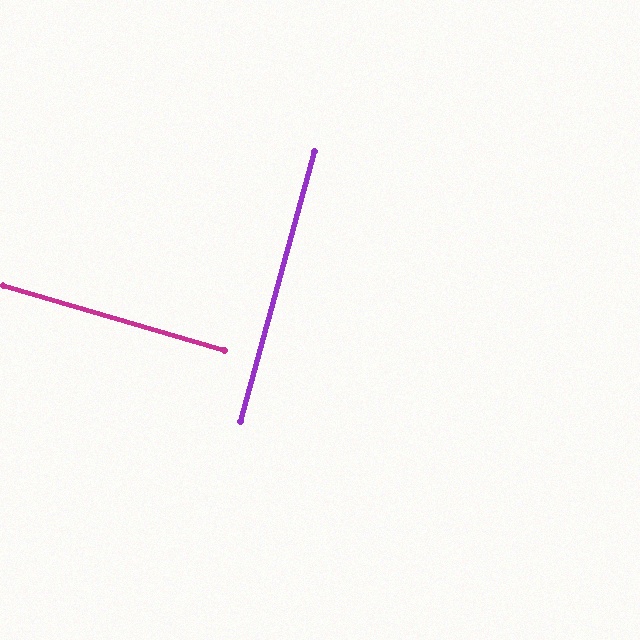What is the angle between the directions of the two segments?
Approximately 89 degrees.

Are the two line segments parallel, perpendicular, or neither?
Perpendicular — they meet at approximately 89°.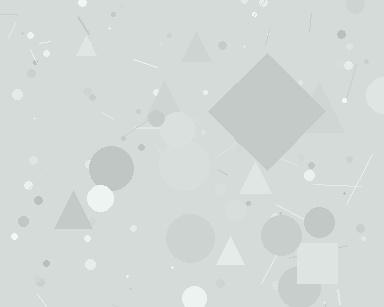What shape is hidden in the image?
A diamond is hidden in the image.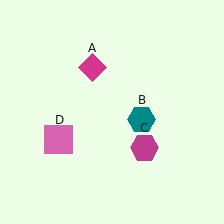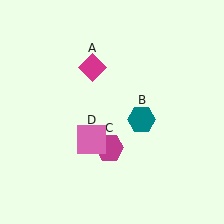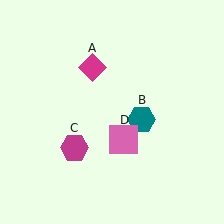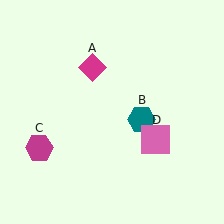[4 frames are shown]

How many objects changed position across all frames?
2 objects changed position: magenta hexagon (object C), pink square (object D).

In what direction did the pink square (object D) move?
The pink square (object D) moved right.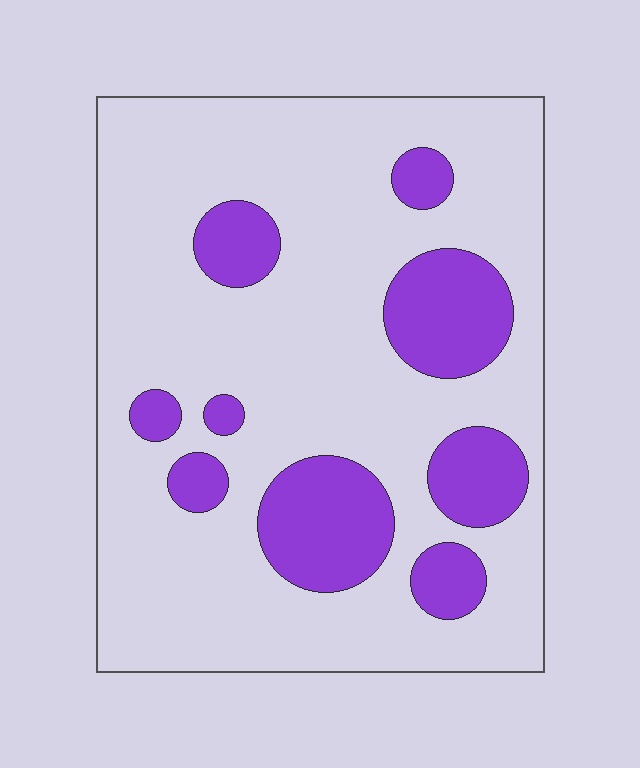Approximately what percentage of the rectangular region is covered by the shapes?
Approximately 20%.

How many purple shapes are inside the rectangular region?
9.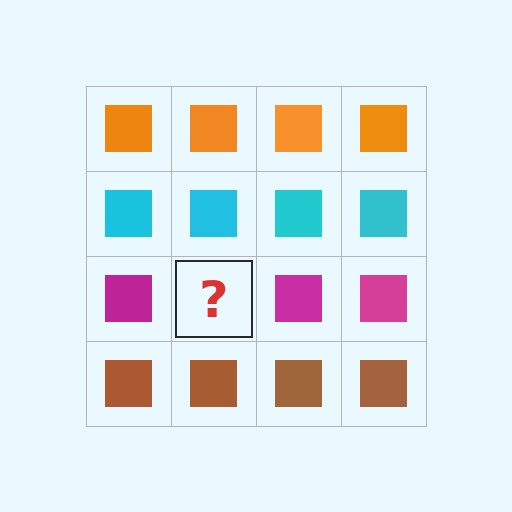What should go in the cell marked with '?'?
The missing cell should contain a magenta square.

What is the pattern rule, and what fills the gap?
The rule is that each row has a consistent color. The gap should be filled with a magenta square.